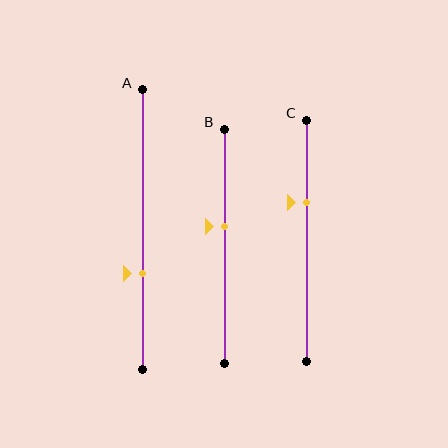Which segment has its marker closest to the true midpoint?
Segment B has its marker closest to the true midpoint.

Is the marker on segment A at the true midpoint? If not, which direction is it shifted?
No, the marker on segment A is shifted downward by about 16% of the segment length.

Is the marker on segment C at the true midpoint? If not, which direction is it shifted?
No, the marker on segment C is shifted upward by about 16% of the segment length.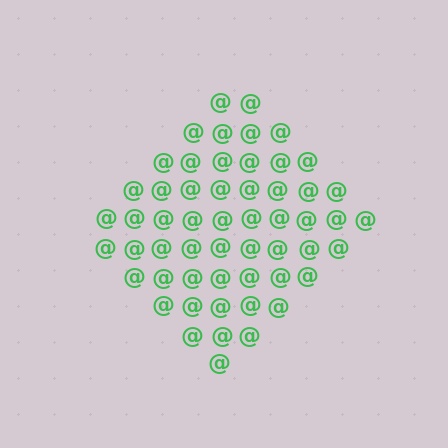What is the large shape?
The large shape is a diamond.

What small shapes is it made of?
It is made of small at signs.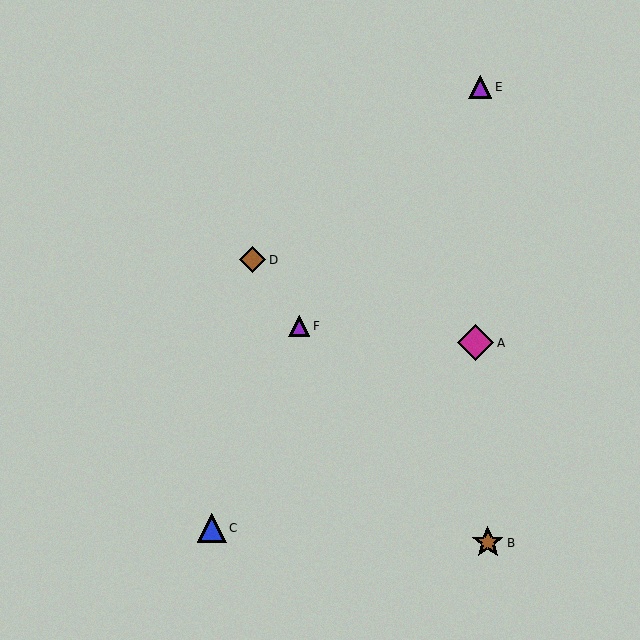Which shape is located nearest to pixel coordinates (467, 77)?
The purple triangle (labeled E) at (480, 87) is nearest to that location.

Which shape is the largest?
The magenta diamond (labeled A) is the largest.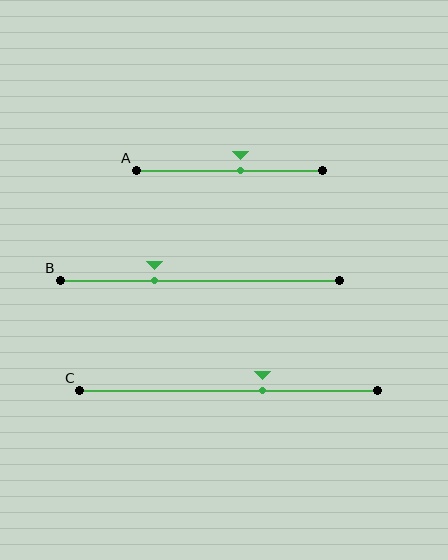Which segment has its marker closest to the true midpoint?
Segment A has its marker closest to the true midpoint.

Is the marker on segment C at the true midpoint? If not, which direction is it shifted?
No, the marker on segment C is shifted to the right by about 11% of the segment length.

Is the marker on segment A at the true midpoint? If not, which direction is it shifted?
No, the marker on segment A is shifted to the right by about 6% of the segment length.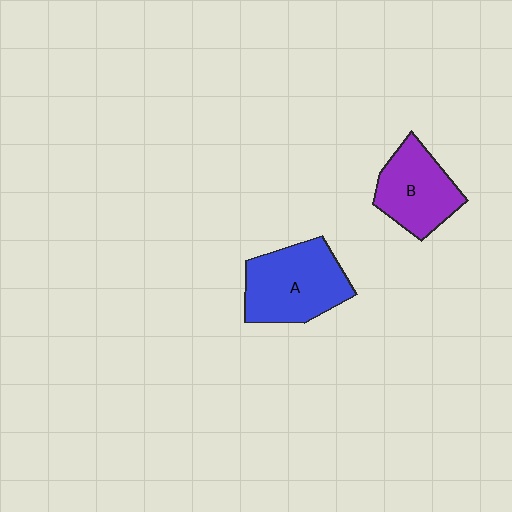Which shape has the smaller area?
Shape B (purple).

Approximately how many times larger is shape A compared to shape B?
Approximately 1.2 times.